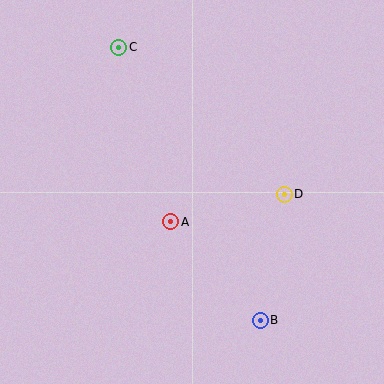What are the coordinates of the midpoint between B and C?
The midpoint between B and C is at (189, 184).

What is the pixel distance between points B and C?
The distance between B and C is 308 pixels.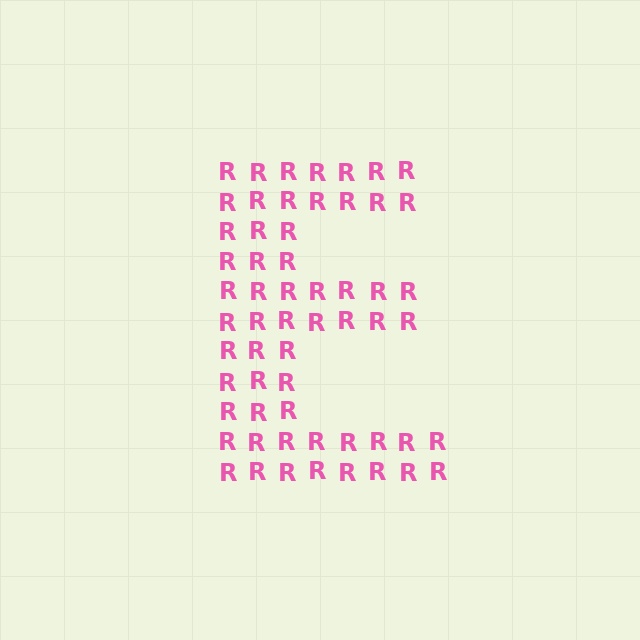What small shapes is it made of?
It is made of small letter R's.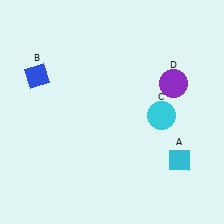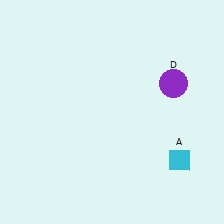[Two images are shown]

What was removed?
The cyan circle (C), the blue diamond (B) were removed in Image 2.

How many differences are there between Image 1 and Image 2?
There are 2 differences between the two images.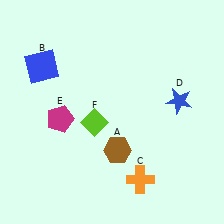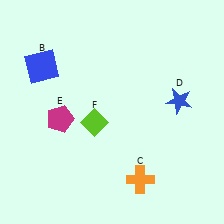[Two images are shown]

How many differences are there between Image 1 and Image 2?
There is 1 difference between the two images.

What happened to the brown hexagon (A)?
The brown hexagon (A) was removed in Image 2. It was in the bottom-right area of Image 1.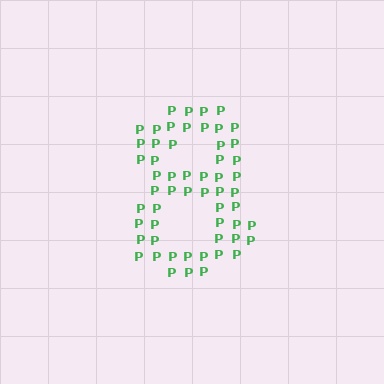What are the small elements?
The small elements are letter P's.